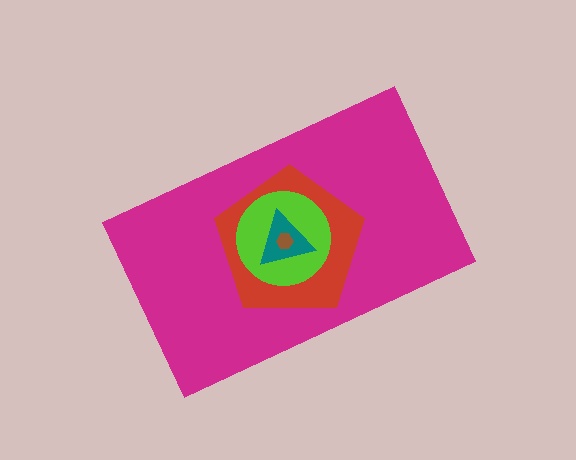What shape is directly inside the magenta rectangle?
The red pentagon.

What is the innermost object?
The brown hexagon.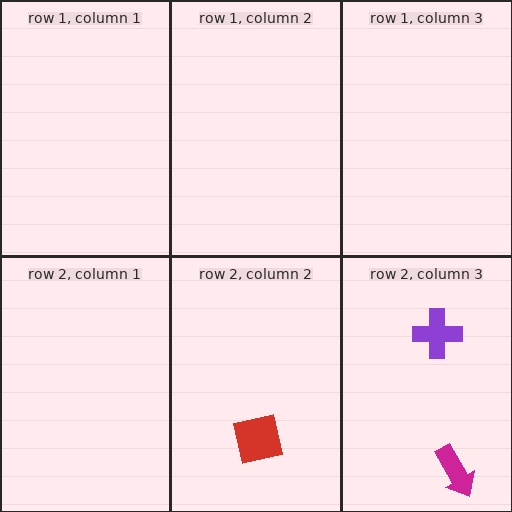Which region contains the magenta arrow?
The row 2, column 3 region.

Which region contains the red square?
The row 2, column 2 region.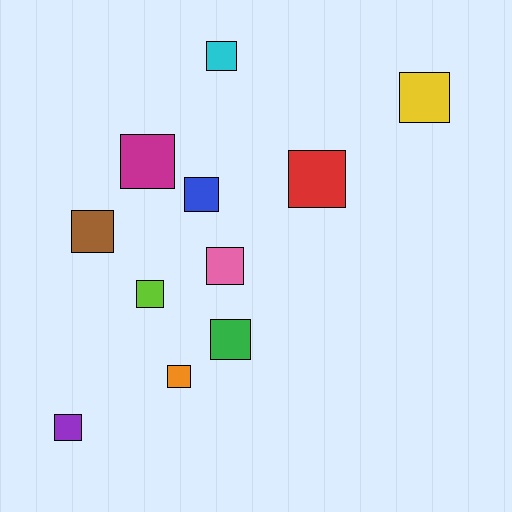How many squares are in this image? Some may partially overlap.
There are 11 squares.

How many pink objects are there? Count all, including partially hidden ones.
There is 1 pink object.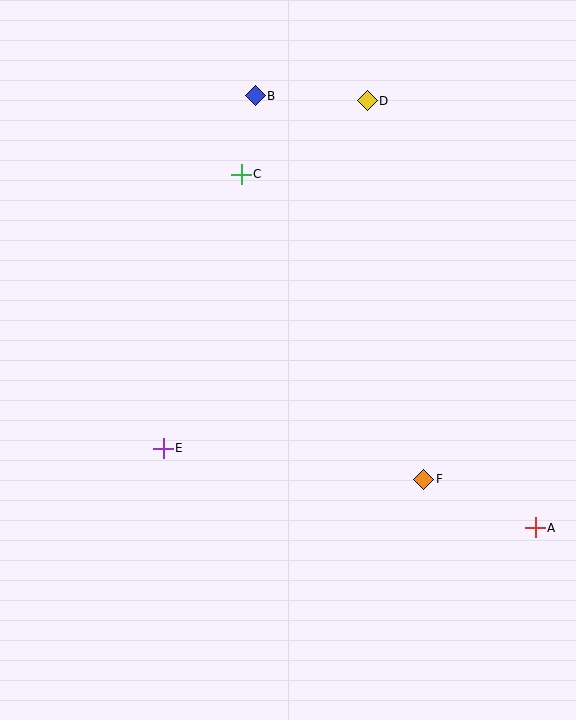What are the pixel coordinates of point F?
Point F is at (424, 479).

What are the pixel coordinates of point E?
Point E is at (163, 448).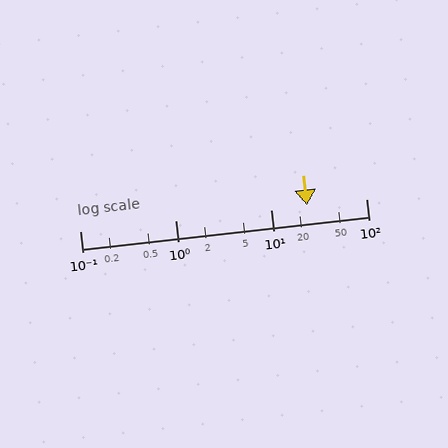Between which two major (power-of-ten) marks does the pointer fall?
The pointer is between 10 and 100.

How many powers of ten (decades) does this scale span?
The scale spans 3 decades, from 0.1 to 100.